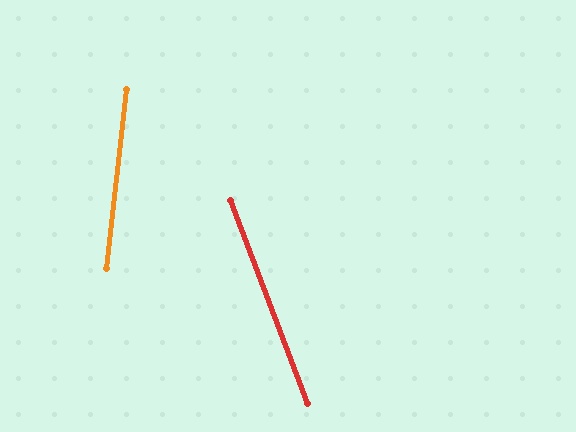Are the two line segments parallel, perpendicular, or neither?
Neither parallel nor perpendicular — they differ by about 27°.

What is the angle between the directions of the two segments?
Approximately 27 degrees.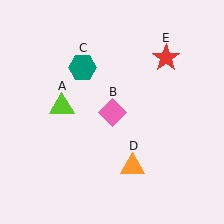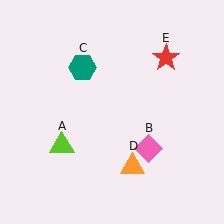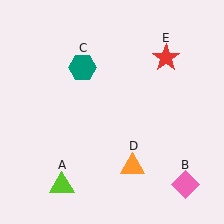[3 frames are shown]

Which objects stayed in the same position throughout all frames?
Teal hexagon (object C) and orange triangle (object D) and red star (object E) remained stationary.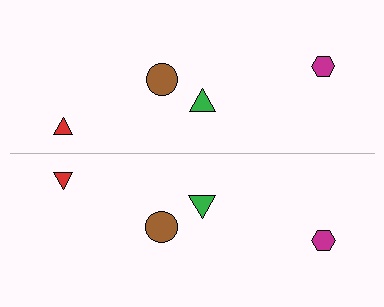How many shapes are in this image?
There are 8 shapes in this image.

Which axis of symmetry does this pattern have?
The pattern has a horizontal axis of symmetry running through the center of the image.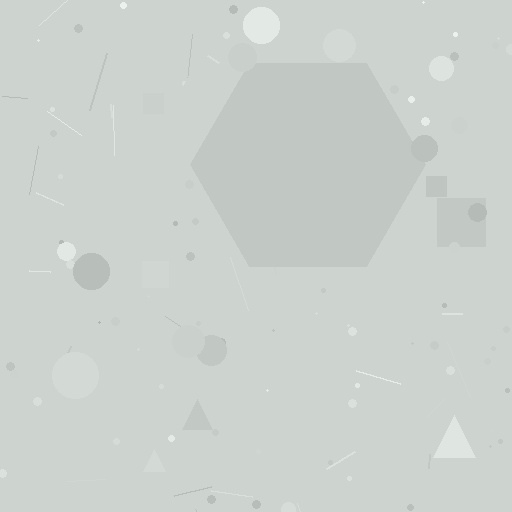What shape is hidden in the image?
A hexagon is hidden in the image.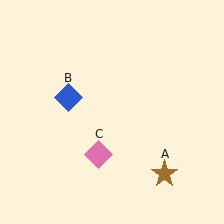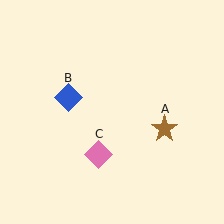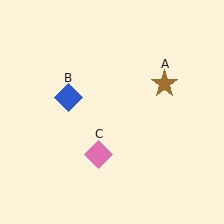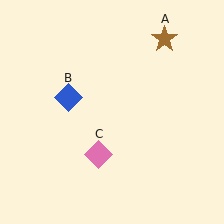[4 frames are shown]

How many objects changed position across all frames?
1 object changed position: brown star (object A).